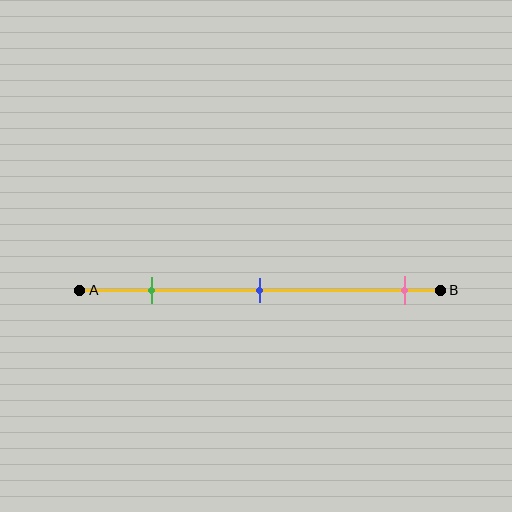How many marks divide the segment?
There are 3 marks dividing the segment.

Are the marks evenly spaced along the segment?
No, the marks are not evenly spaced.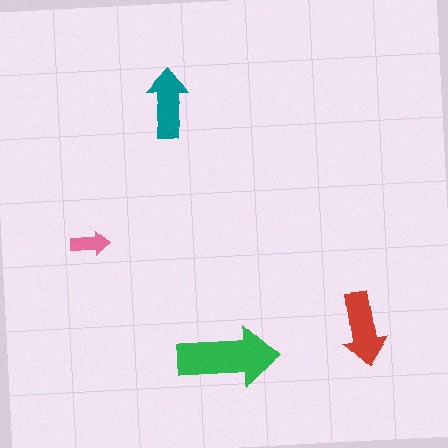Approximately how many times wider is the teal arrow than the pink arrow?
About 2 times wider.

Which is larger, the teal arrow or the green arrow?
The green one.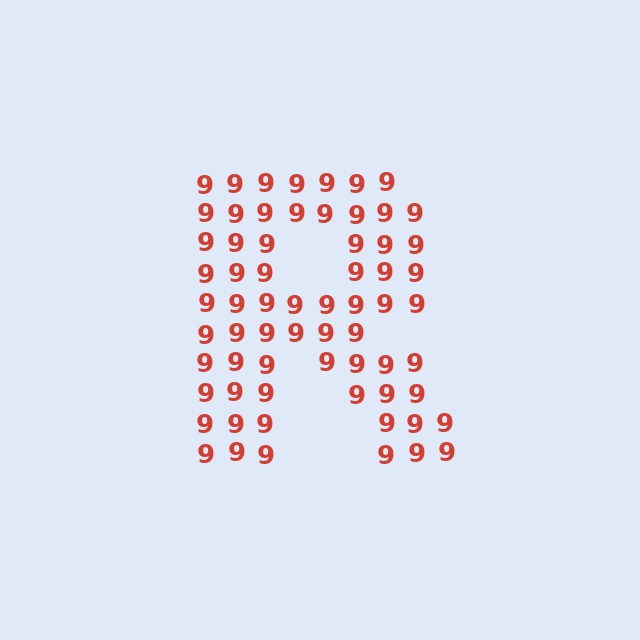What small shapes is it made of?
It is made of small digit 9's.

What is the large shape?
The large shape is the letter R.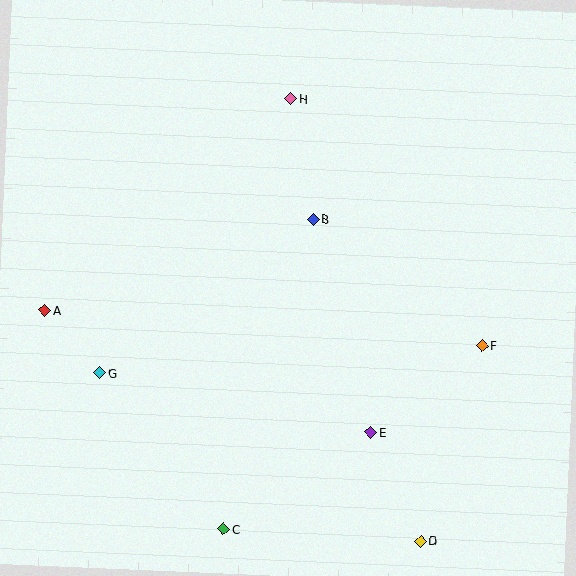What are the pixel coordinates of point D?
Point D is at (421, 541).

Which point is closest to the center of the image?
Point B at (313, 219) is closest to the center.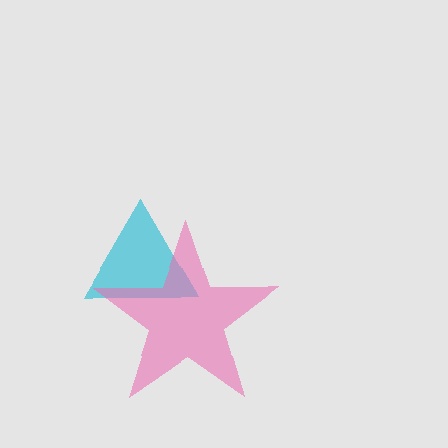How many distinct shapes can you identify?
There are 2 distinct shapes: a cyan triangle, a pink star.